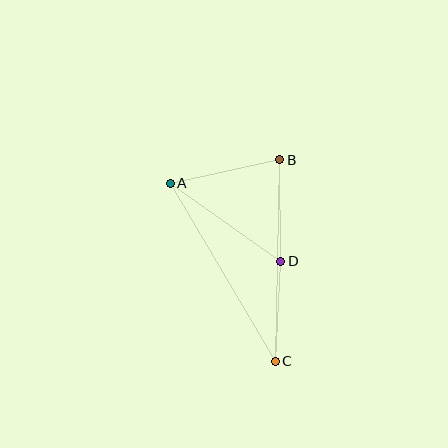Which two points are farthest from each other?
Points A and C are farthest from each other.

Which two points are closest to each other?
Points C and D are closest to each other.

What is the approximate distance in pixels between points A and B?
The distance between A and B is approximately 112 pixels.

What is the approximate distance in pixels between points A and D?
The distance between A and D is approximately 135 pixels.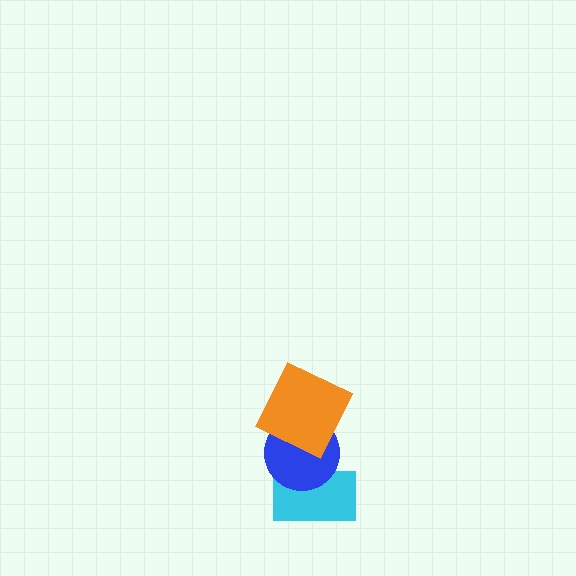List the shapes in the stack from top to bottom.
From top to bottom: the orange square, the blue circle, the cyan rectangle.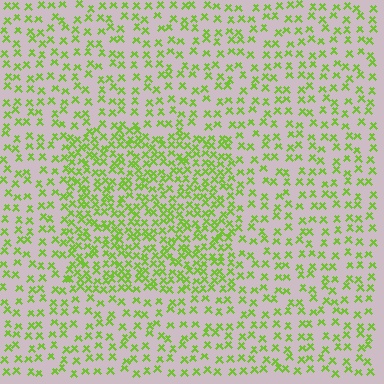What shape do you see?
I see a rectangle.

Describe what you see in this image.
The image contains small lime elements arranged at two different densities. A rectangle-shaped region is visible where the elements are more densely packed than the surrounding area.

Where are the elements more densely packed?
The elements are more densely packed inside the rectangle boundary.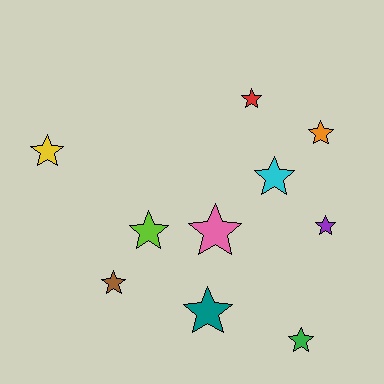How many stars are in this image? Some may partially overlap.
There are 10 stars.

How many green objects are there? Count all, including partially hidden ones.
There is 1 green object.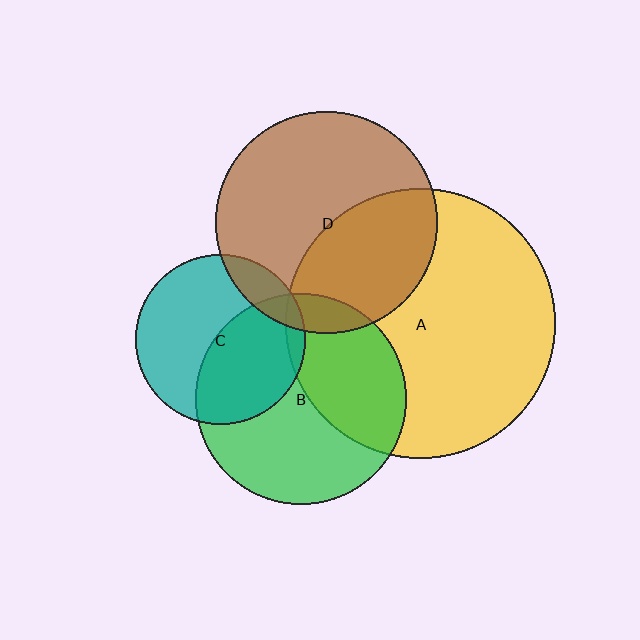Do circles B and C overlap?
Yes.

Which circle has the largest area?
Circle A (yellow).